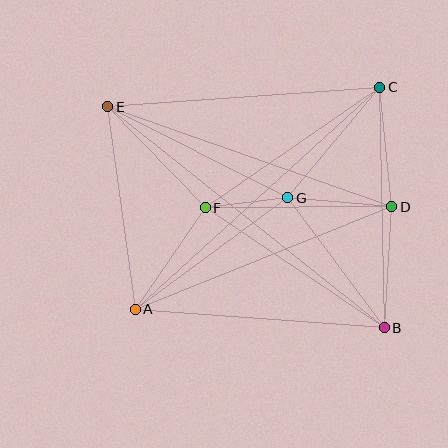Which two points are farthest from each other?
Points B and E are farthest from each other.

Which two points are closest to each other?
Points F and G are closest to each other.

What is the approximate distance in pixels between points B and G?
The distance between B and G is approximately 162 pixels.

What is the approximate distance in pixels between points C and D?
The distance between C and D is approximately 120 pixels.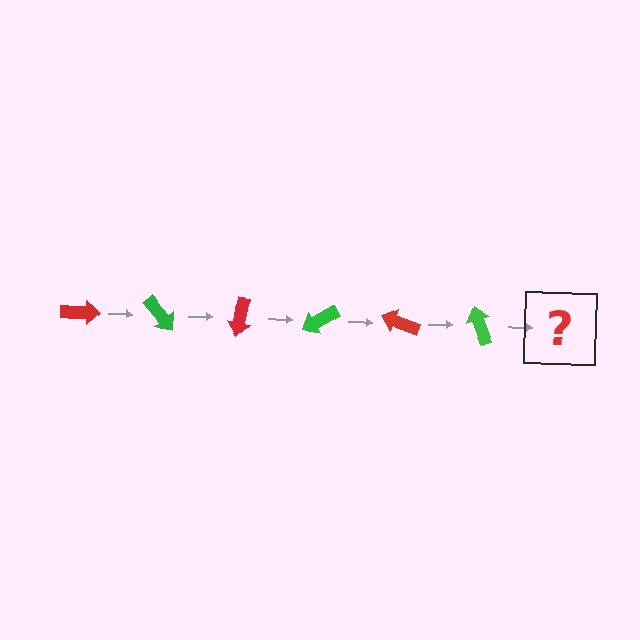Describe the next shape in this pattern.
It should be a red arrow, rotated 300 degrees from the start.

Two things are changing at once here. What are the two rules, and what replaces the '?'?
The two rules are that it rotates 50 degrees each step and the color cycles through red and green. The '?' should be a red arrow, rotated 300 degrees from the start.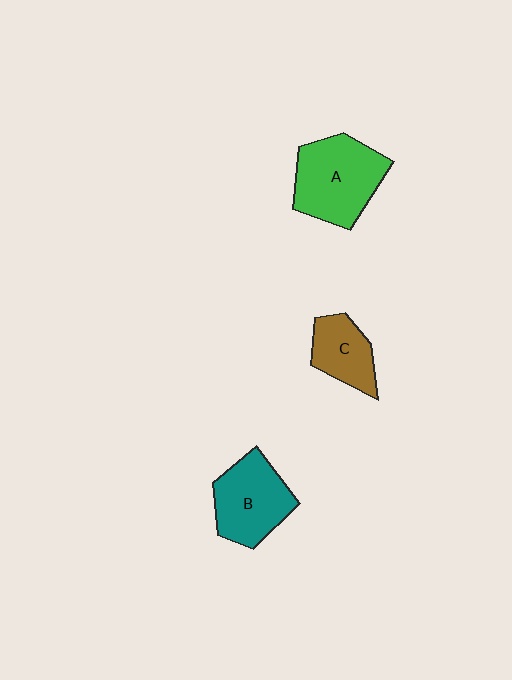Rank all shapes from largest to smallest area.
From largest to smallest: A (green), B (teal), C (brown).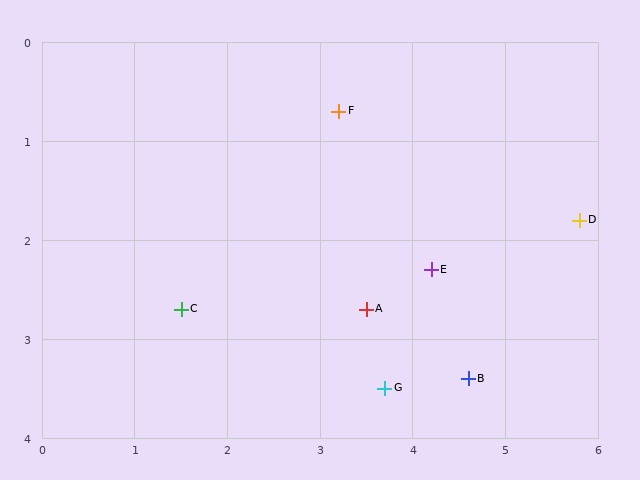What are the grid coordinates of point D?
Point D is at approximately (5.8, 1.8).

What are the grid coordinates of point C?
Point C is at approximately (1.5, 2.7).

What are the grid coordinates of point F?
Point F is at approximately (3.2, 0.7).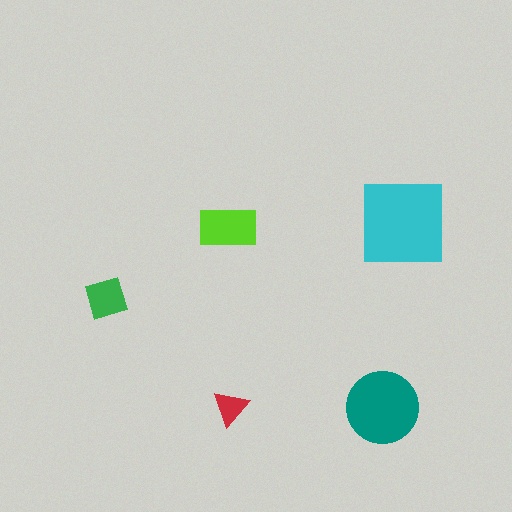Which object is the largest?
The cyan square.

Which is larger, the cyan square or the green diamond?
The cyan square.